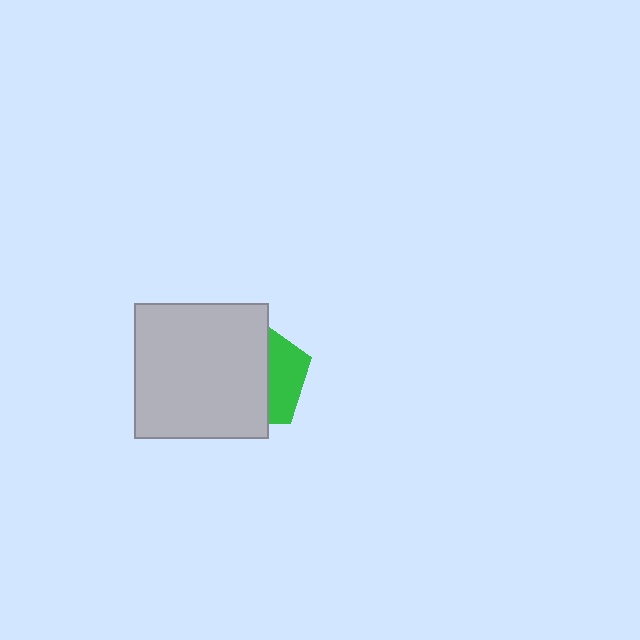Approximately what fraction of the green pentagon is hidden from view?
Roughly 67% of the green pentagon is hidden behind the light gray square.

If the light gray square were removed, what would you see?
You would see the complete green pentagon.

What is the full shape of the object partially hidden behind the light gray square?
The partially hidden object is a green pentagon.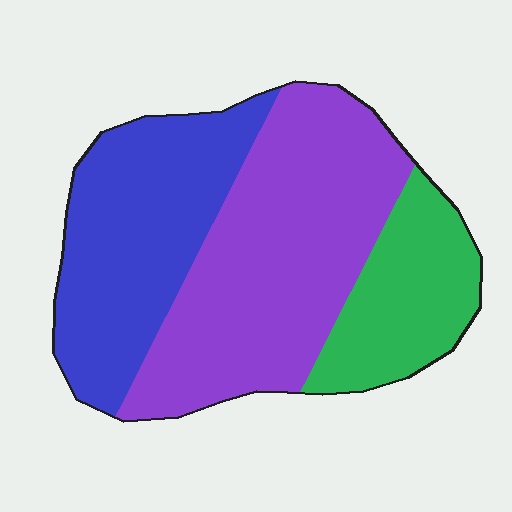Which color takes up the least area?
Green, at roughly 20%.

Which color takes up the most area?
Purple, at roughly 45%.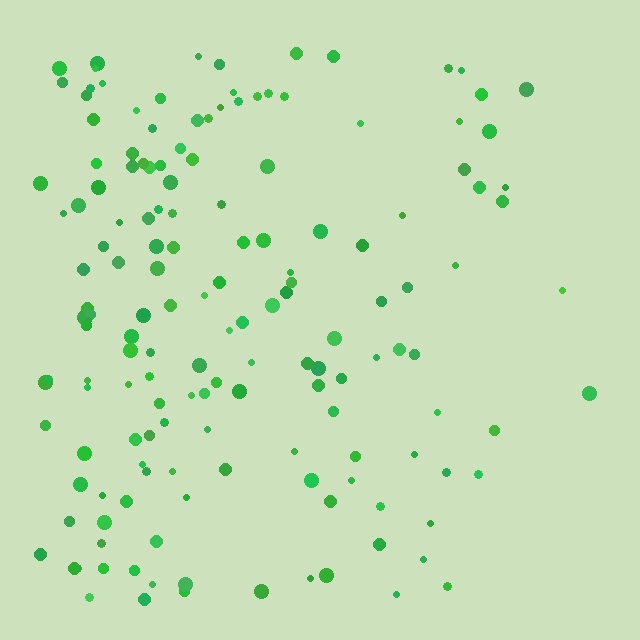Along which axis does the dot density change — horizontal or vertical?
Horizontal.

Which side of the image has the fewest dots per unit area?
The right.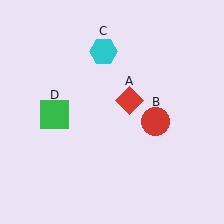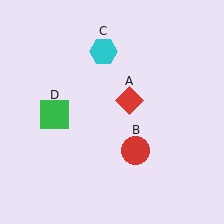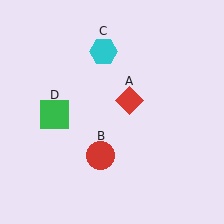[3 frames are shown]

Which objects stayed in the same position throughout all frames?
Red diamond (object A) and cyan hexagon (object C) and green square (object D) remained stationary.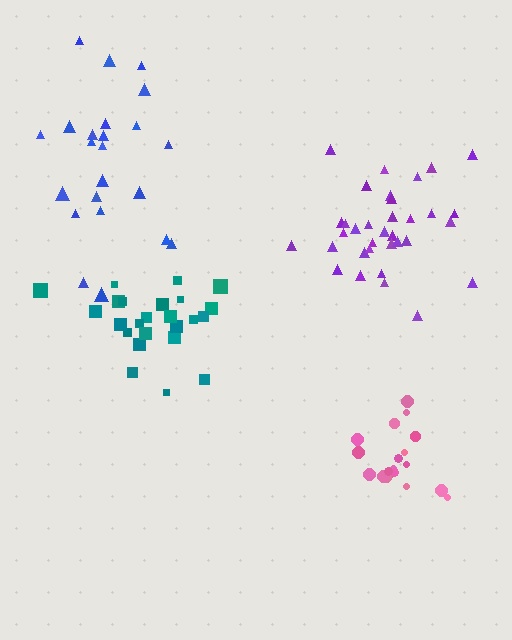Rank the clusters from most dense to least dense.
pink, purple, teal, blue.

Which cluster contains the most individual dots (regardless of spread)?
Purple (34).